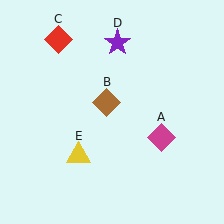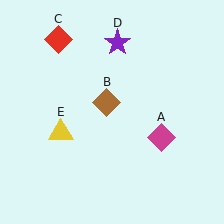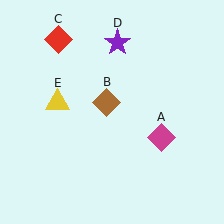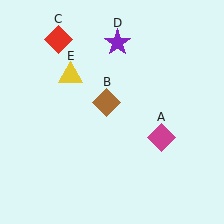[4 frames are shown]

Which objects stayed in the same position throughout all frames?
Magenta diamond (object A) and brown diamond (object B) and red diamond (object C) and purple star (object D) remained stationary.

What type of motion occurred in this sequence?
The yellow triangle (object E) rotated clockwise around the center of the scene.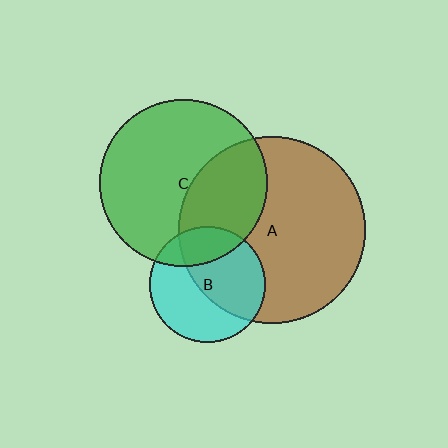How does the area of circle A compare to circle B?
Approximately 2.6 times.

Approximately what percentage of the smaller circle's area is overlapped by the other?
Approximately 35%.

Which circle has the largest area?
Circle A (brown).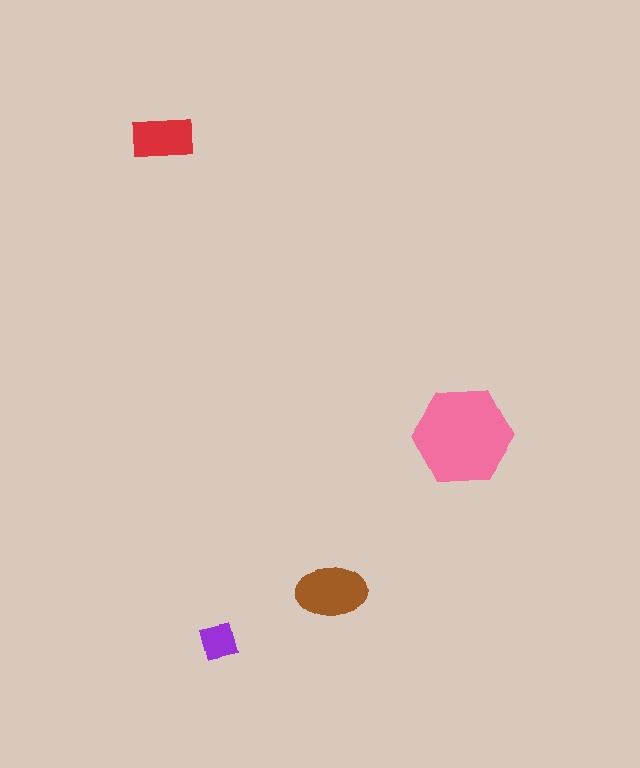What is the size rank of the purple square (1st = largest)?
4th.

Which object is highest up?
The red rectangle is topmost.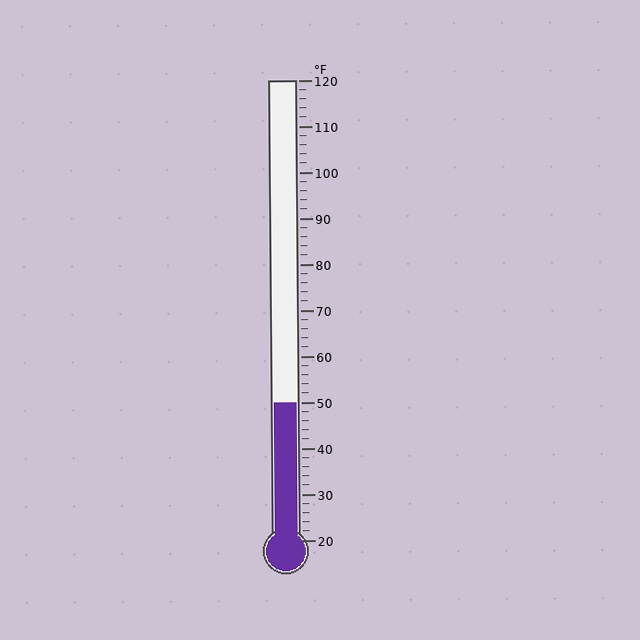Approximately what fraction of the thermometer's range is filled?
The thermometer is filled to approximately 30% of its range.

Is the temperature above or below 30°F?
The temperature is above 30°F.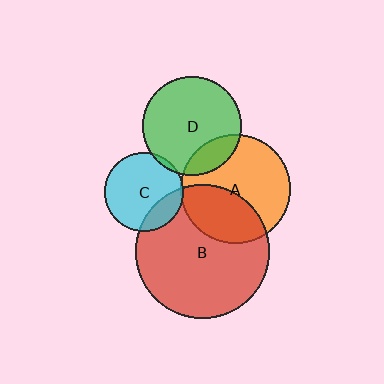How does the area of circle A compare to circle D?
Approximately 1.2 times.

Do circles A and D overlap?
Yes.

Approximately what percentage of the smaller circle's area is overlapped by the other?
Approximately 20%.